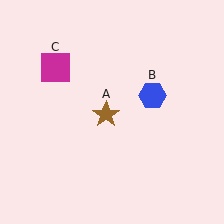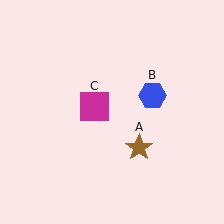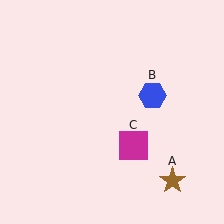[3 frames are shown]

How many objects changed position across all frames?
2 objects changed position: brown star (object A), magenta square (object C).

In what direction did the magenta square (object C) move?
The magenta square (object C) moved down and to the right.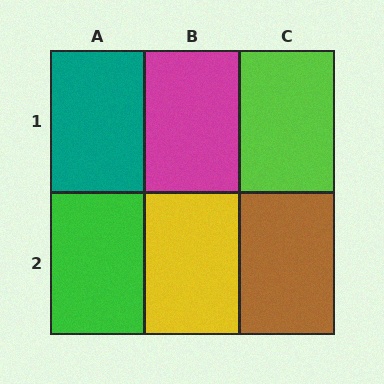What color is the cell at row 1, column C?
Lime.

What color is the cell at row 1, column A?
Teal.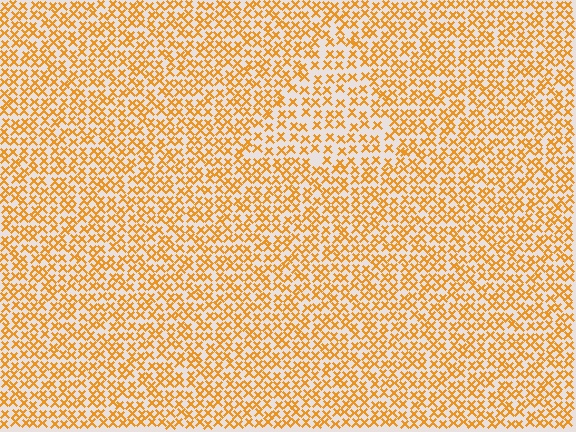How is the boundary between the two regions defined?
The boundary is defined by a change in element density (approximately 1.5x ratio). All elements are the same color, size, and shape.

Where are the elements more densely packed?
The elements are more densely packed outside the triangle boundary.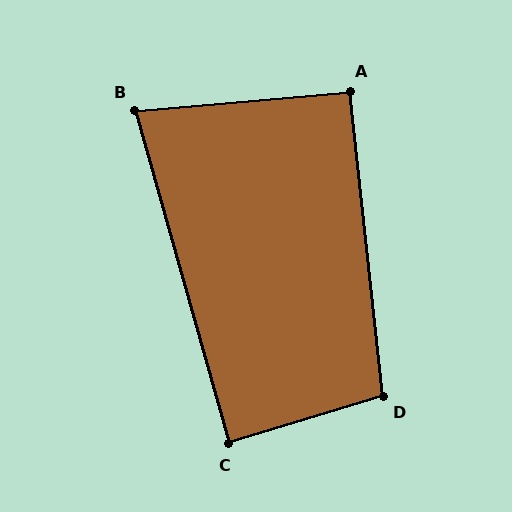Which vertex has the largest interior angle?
D, at approximately 101 degrees.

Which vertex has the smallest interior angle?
B, at approximately 79 degrees.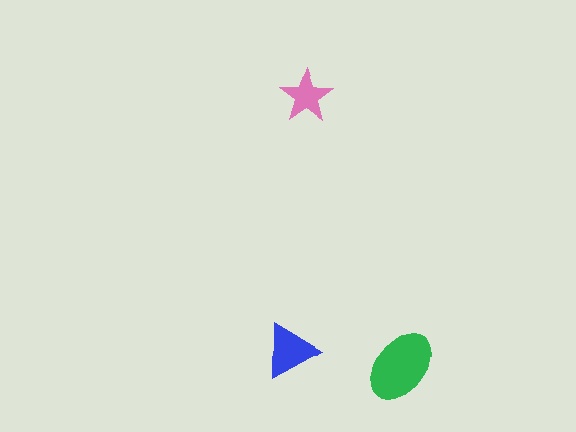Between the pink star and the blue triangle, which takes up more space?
The blue triangle.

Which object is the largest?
The green ellipse.